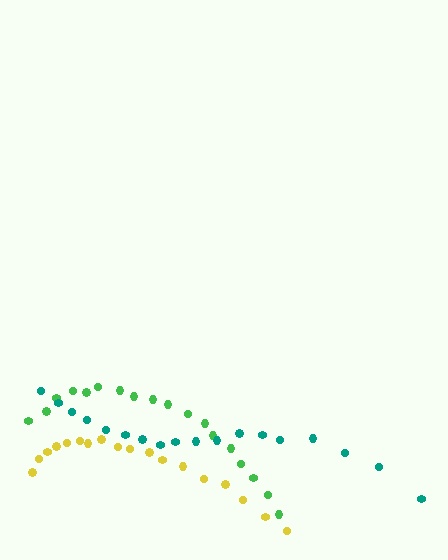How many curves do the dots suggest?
There are 3 distinct paths.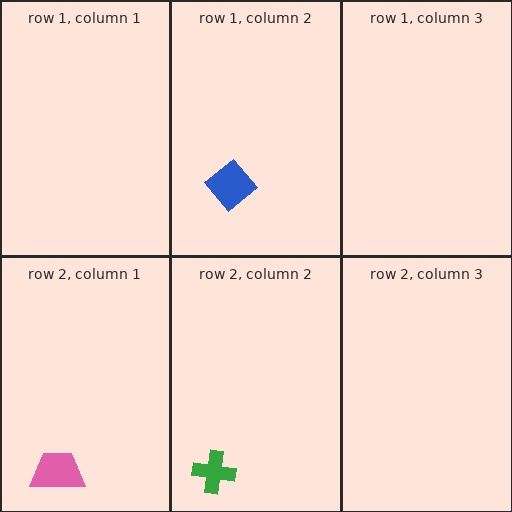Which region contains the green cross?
The row 2, column 2 region.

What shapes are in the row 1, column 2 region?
The blue diamond.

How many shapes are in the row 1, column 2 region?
1.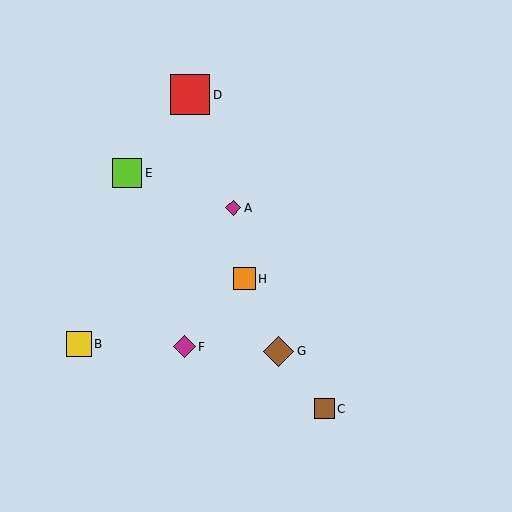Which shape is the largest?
The red square (labeled D) is the largest.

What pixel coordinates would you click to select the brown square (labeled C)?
Click at (324, 409) to select the brown square C.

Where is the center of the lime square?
The center of the lime square is at (127, 173).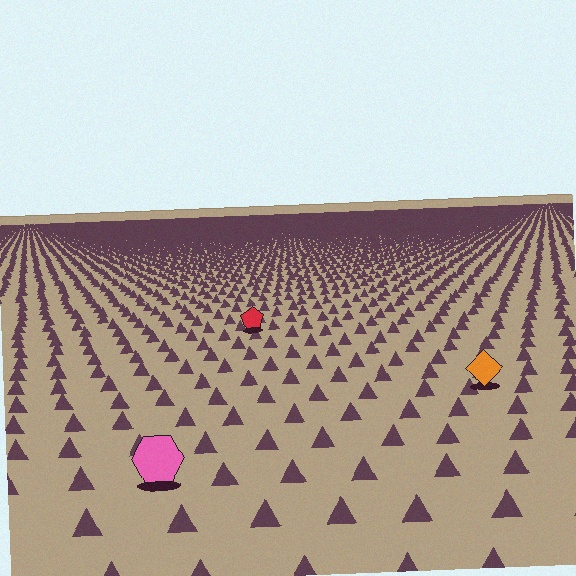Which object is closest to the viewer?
The pink hexagon is closest. The texture marks near it are larger and more spread out.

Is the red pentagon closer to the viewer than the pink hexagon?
No. The pink hexagon is closer — you can tell from the texture gradient: the ground texture is coarser near it.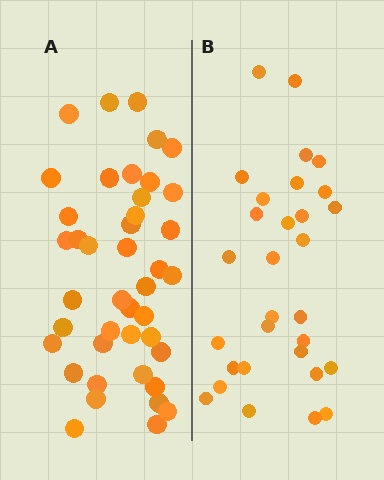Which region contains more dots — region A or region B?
Region A (the left region) has more dots.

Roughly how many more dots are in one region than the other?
Region A has roughly 12 or so more dots than region B.